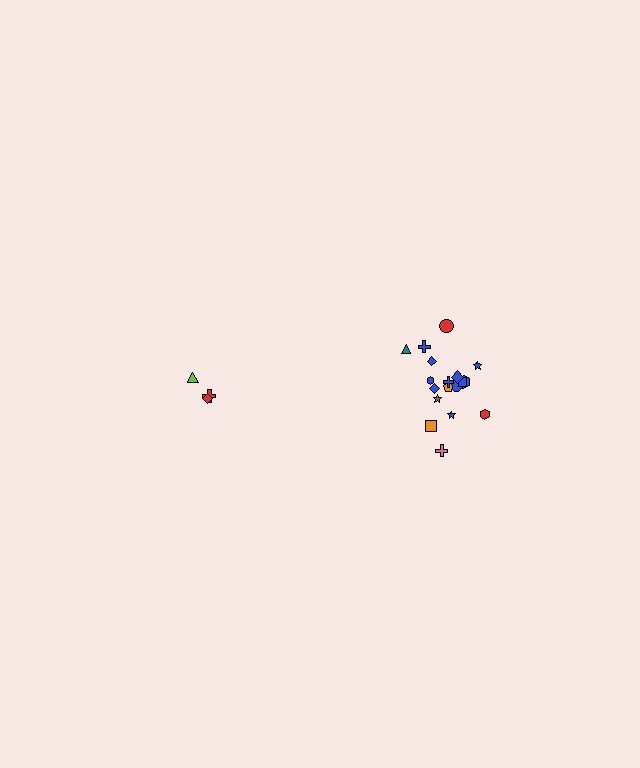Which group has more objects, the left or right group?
The right group.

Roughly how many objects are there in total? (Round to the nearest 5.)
Roughly 20 objects in total.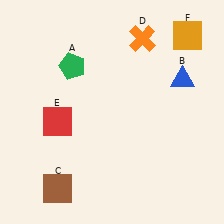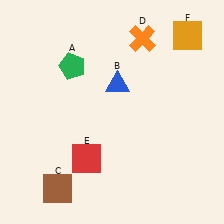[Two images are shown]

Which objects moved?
The objects that moved are: the blue triangle (B), the red square (E).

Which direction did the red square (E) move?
The red square (E) moved down.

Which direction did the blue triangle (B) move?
The blue triangle (B) moved left.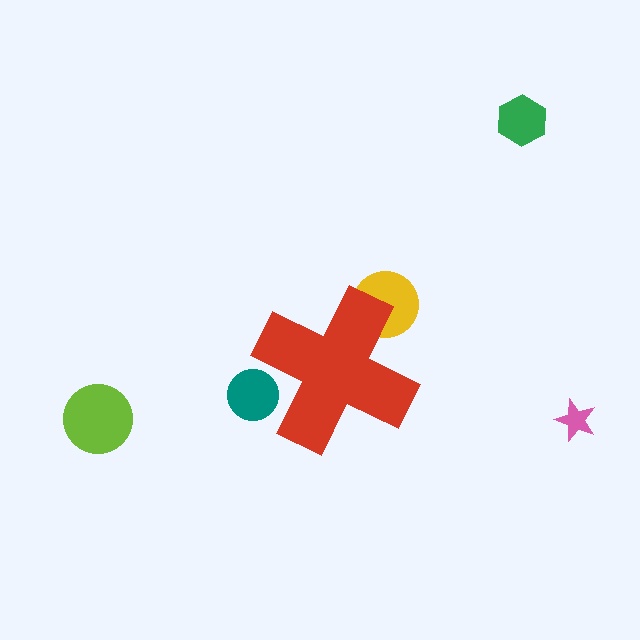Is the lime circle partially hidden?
No, the lime circle is fully visible.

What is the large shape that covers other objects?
A red cross.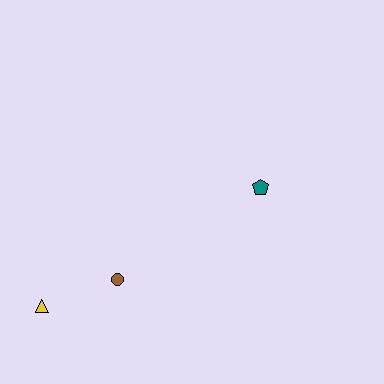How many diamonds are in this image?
There are no diamonds.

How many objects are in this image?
There are 3 objects.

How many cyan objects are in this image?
There are no cyan objects.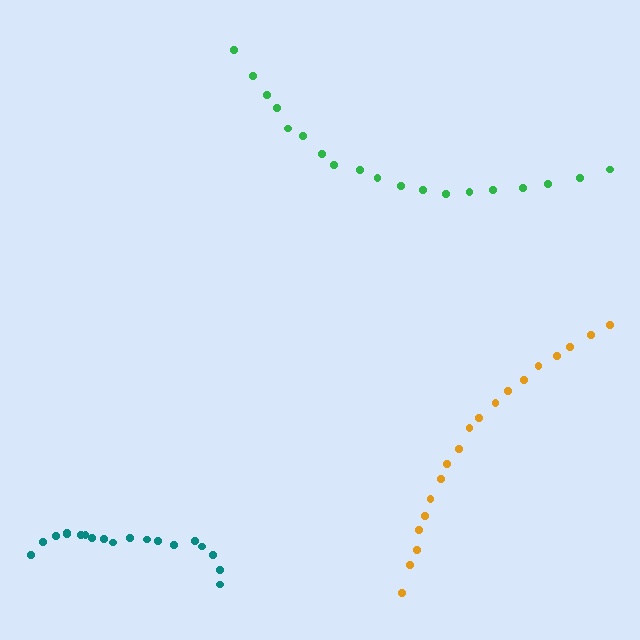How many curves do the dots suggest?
There are 3 distinct paths.